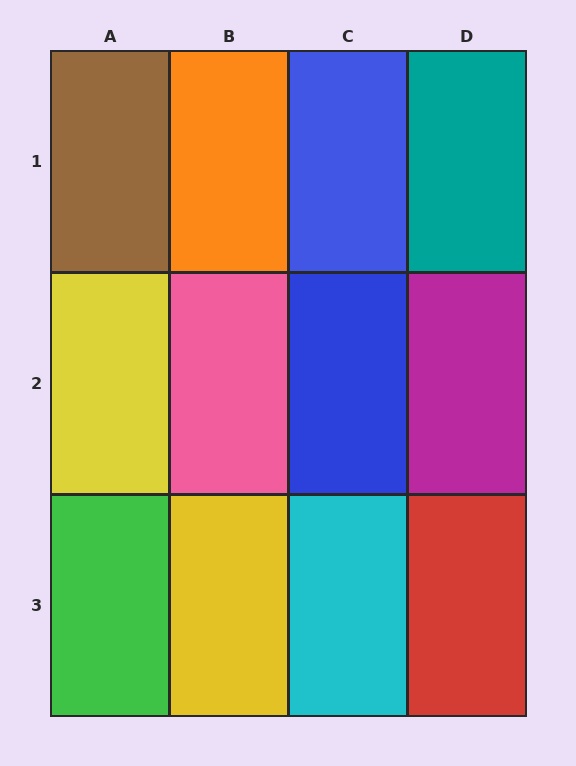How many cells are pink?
1 cell is pink.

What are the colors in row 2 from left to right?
Yellow, pink, blue, magenta.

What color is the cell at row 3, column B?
Yellow.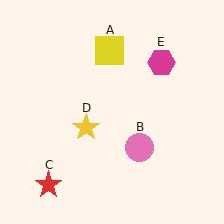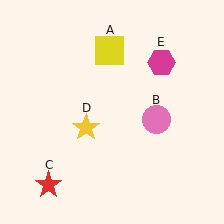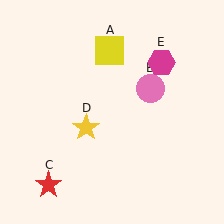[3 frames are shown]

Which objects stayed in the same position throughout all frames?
Yellow square (object A) and red star (object C) and yellow star (object D) and magenta hexagon (object E) remained stationary.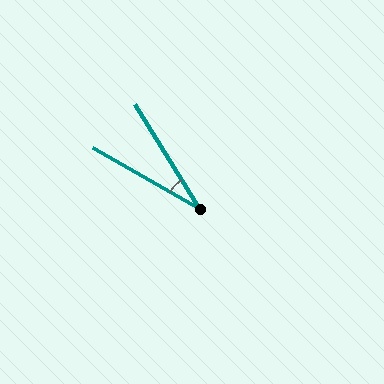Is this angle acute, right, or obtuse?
It is acute.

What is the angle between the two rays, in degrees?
Approximately 28 degrees.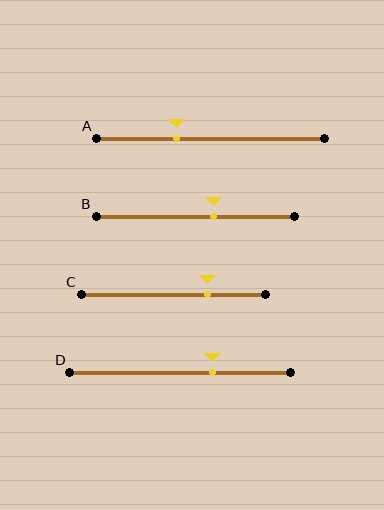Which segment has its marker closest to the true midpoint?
Segment B has its marker closest to the true midpoint.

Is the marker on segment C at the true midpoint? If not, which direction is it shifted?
No, the marker on segment C is shifted to the right by about 19% of the segment length.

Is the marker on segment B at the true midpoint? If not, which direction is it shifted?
No, the marker on segment B is shifted to the right by about 9% of the segment length.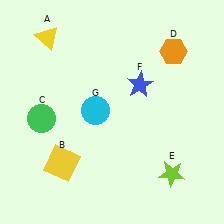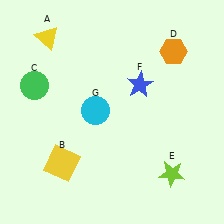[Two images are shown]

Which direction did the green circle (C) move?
The green circle (C) moved up.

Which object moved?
The green circle (C) moved up.